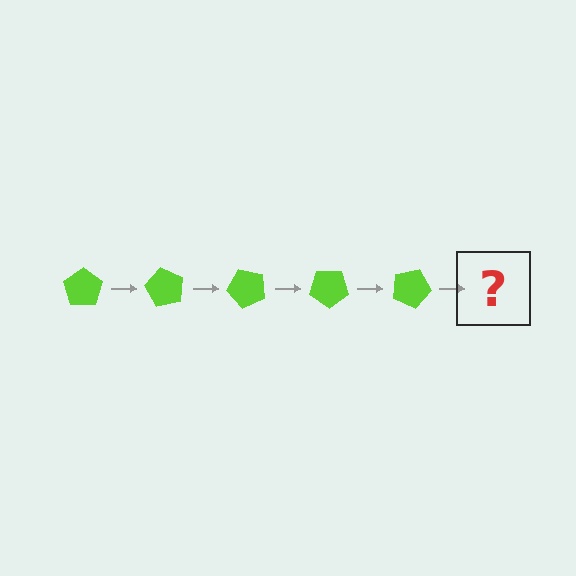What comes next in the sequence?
The next element should be a lime pentagon rotated 300 degrees.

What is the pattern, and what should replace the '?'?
The pattern is that the pentagon rotates 60 degrees each step. The '?' should be a lime pentagon rotated 300 degrees.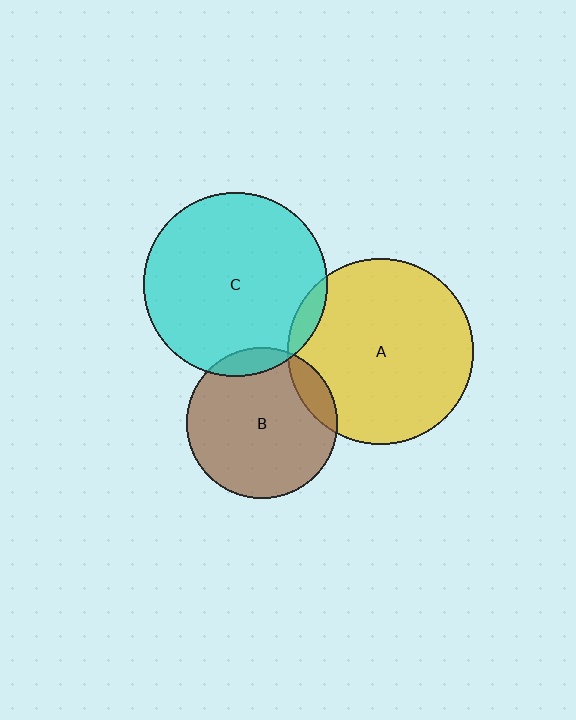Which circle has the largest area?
Circle A (yellow).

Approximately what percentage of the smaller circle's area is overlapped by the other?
Approximately 10%.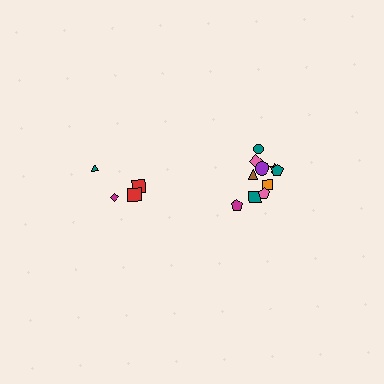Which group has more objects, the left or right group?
The right group.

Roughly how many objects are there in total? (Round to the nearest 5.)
Roughly 15 objects in total.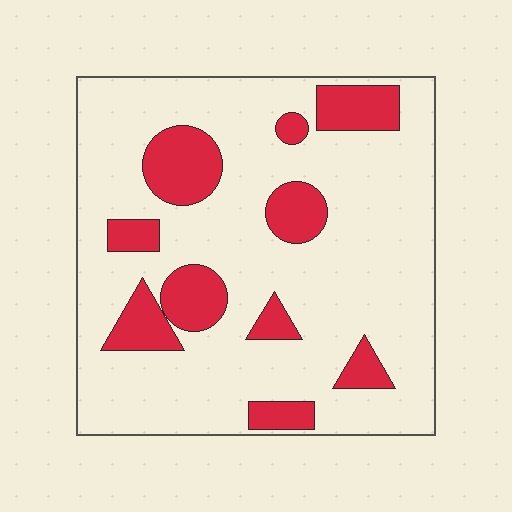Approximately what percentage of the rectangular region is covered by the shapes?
Approximately 20%.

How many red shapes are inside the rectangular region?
10.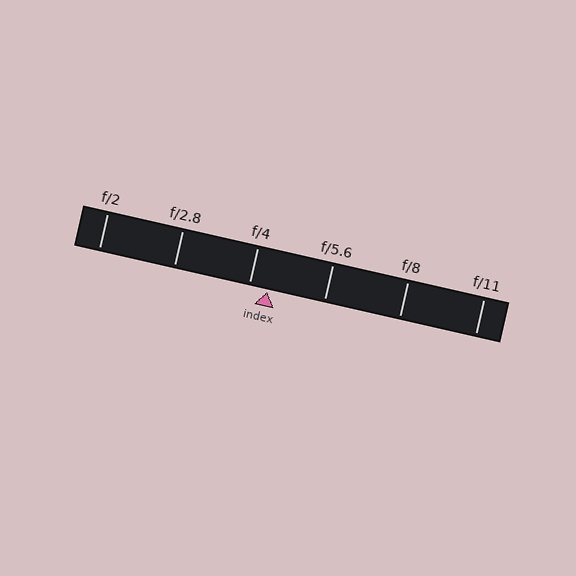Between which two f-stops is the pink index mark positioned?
The index mark is between f/4 and f/5.6.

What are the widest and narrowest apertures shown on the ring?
The widest aperture shown is f/2 and the narrowest is f/11.